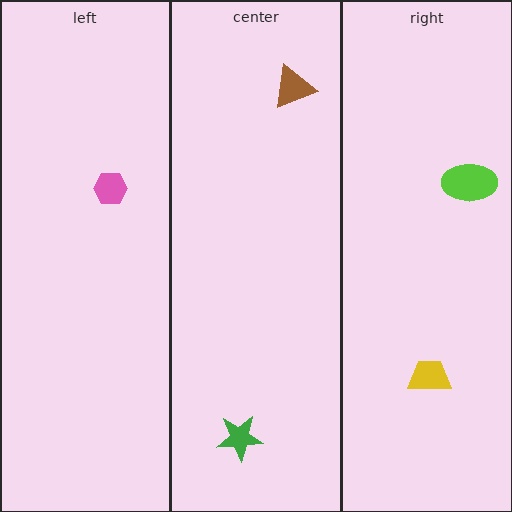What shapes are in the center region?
The brown triangle, the green star.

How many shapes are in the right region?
2.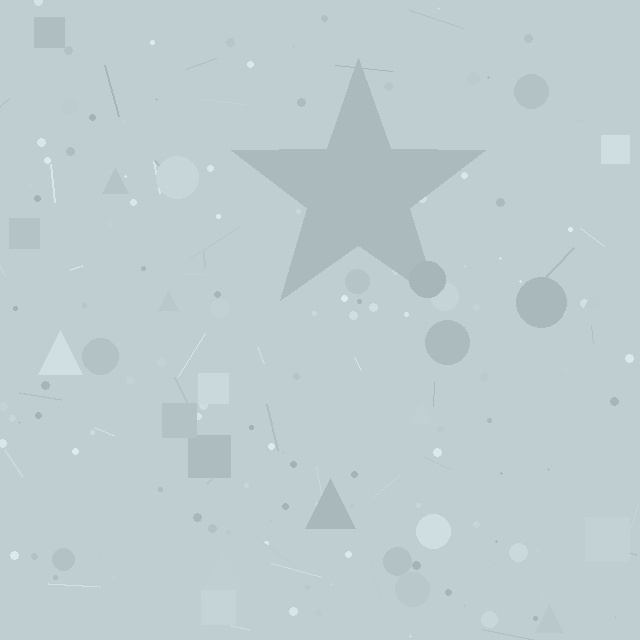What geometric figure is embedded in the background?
A star is embedded in the background.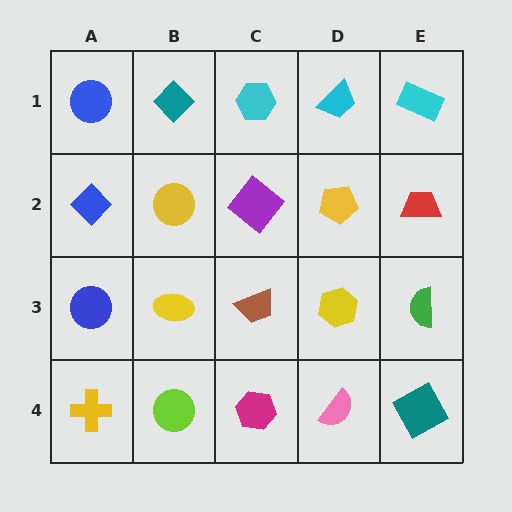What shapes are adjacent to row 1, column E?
A red trapezoid (row 2, column E), a cyan trapezoid (row 1, column D).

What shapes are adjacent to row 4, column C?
A brown trapezoid (row 3, column C), a lime circle (row 4, column B), a pink semicircle (row 4, column D).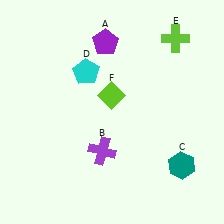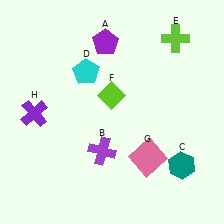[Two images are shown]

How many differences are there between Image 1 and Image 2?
There are 2 differences between the two images.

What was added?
A pink square (G), a purple cross (H) were added in Image 2.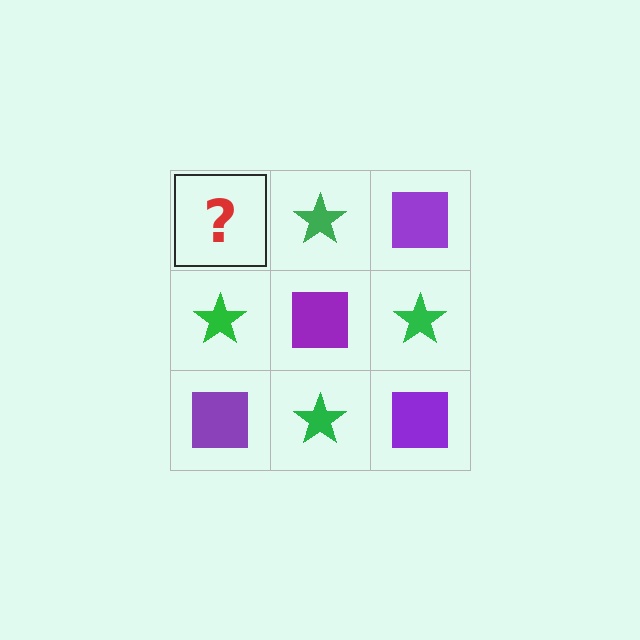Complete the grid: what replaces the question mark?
The question mark should be replaced with a purple square.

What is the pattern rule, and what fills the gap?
The rule is that it alternates purple square and green star in a checkerboard pattern. The gap should be filled with a purple square.